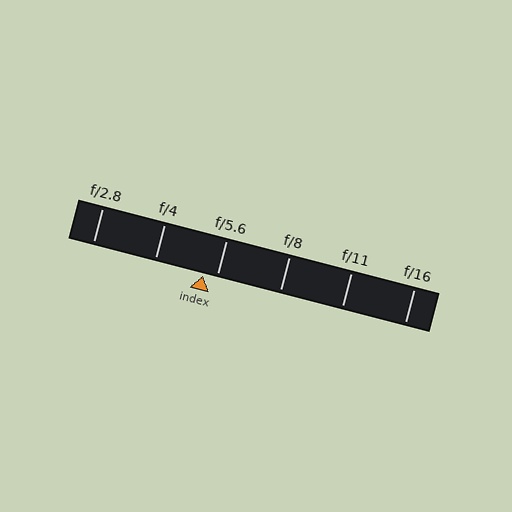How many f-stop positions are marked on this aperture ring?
There are 6 f-stop positions marked.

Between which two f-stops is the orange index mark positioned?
The index mark is between f/4 and f/5.6.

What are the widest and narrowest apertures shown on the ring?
The widest aperture shown is f/2.8 and the narrowest is f/16.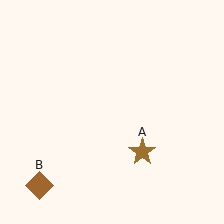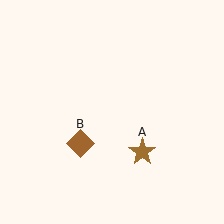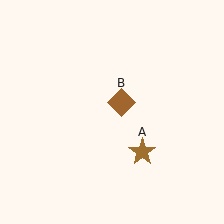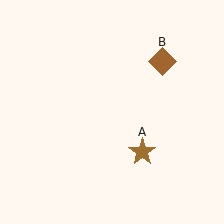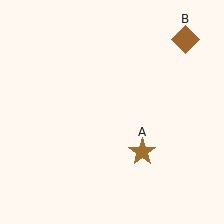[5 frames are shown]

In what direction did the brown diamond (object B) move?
The brown diamond (object B) moved up and to the right.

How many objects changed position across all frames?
1 object changed position: brown diamond (object B).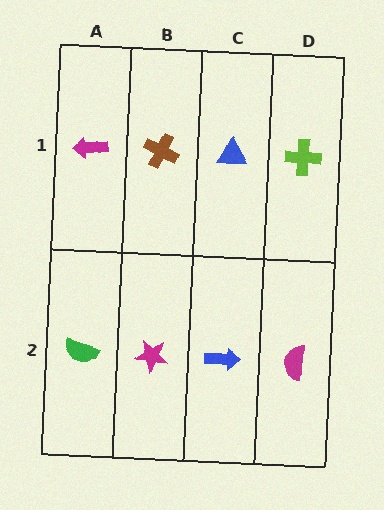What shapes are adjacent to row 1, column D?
A magenta semicircle (row 2, column D), a blue triangle (row 1, column C).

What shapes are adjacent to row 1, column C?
A blue arrow (row 2, column C), a brown cross (row 1, column B), a lime cross (row 1, column D).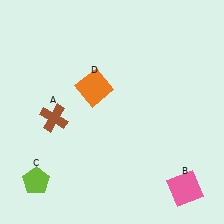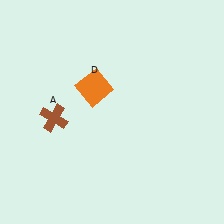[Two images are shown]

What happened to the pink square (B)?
The pink square (B) was removed in Image 2. It was in the bottom-right area of Image 1.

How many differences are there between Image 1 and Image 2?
There are 2 differences between the two images.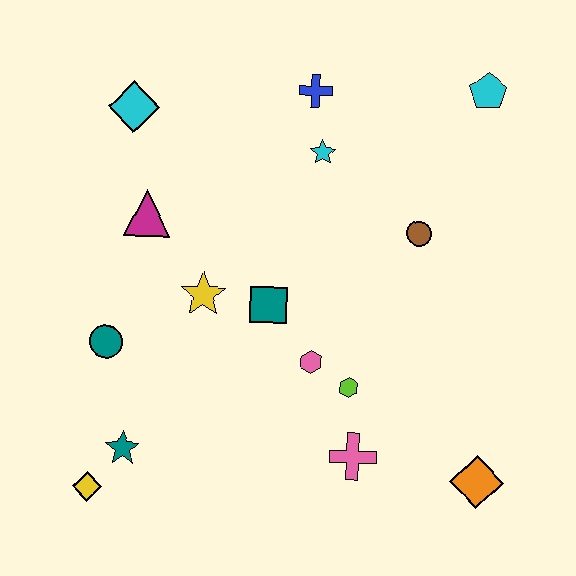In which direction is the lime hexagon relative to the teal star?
The lime hexagon is to the right of the teal star.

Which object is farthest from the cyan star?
The yellow diamond is farthest from the cyan star.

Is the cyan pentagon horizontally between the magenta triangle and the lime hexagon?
No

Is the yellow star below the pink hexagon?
No